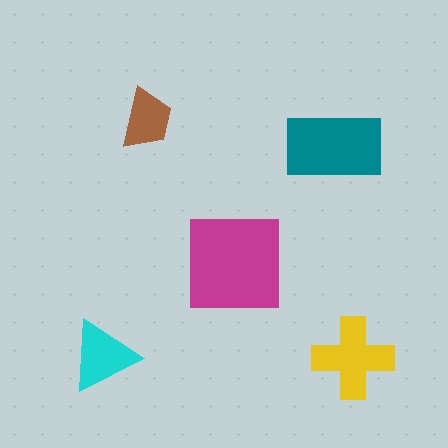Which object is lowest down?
The yellow cross is bottommost.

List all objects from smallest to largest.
The brown trapezoid, the cyan triangle, the yellow cross, the teal rectangle, the magenta square.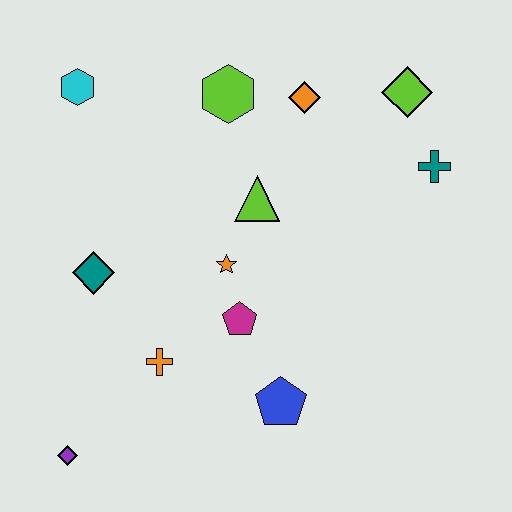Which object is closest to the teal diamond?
The orange cross is closest to the teal diamond.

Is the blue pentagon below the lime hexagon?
Yes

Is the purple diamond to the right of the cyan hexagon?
No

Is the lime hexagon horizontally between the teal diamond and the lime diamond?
Yes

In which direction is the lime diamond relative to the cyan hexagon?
The lime diamond is to the right of the cyan hexagon.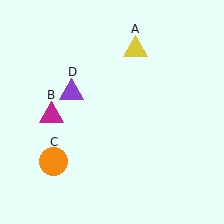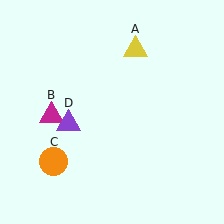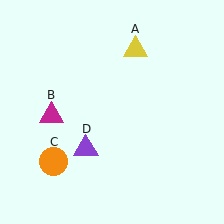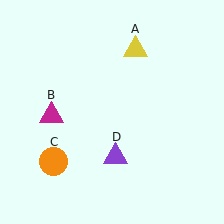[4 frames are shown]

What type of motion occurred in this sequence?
The purple triangle (object D) rotated counterclockwise around the center of the scene.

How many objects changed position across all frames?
1 object changed position: purple triangle (object D).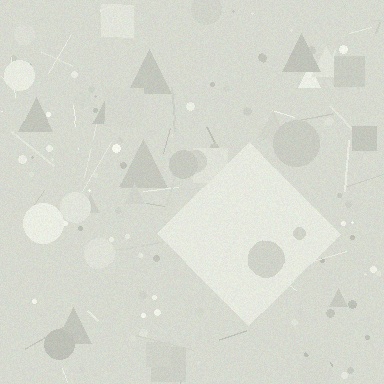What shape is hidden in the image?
A diamond is hidden in the image.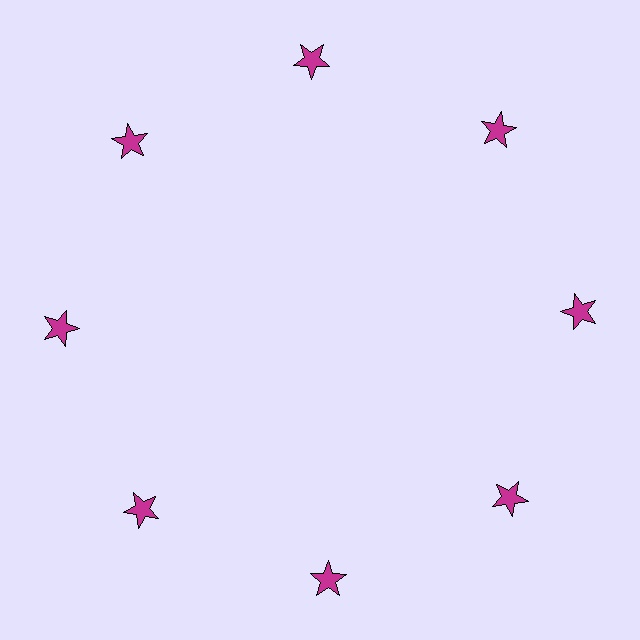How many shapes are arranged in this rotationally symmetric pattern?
There are 8 shapes, arranged in 8 groups of 1.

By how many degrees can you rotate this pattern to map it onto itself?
The pattern maps onto itself every 45 degrees of rotation.